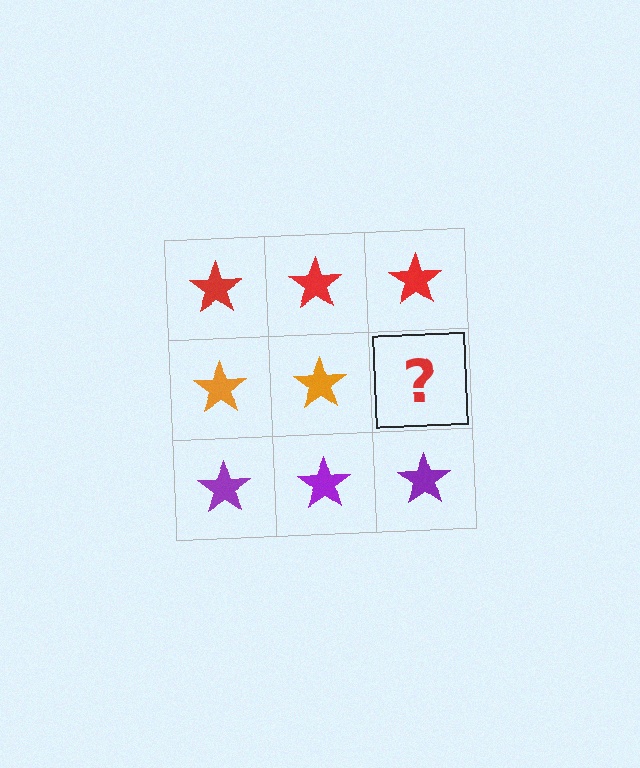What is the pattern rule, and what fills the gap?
The rule is that each row has a consistent color. The gap should be filled with an orange star.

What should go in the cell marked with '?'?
The missing cell should contain an orange star.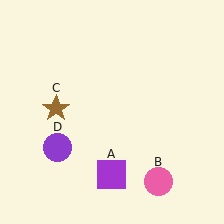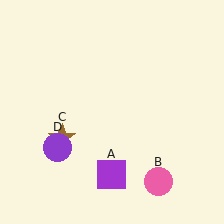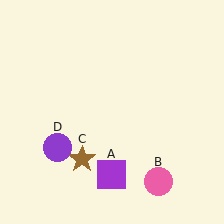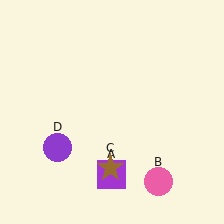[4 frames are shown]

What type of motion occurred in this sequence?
The brown star (object C) rotated counterclockwise around the center of the scene.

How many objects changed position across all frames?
1 object changed position: brown star (object C).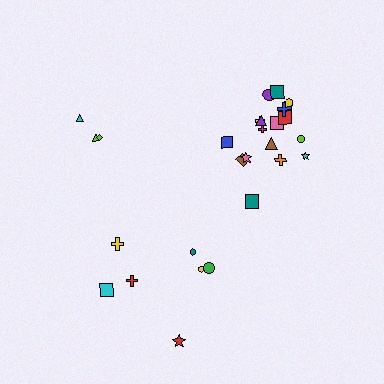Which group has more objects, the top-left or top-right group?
The top-right group.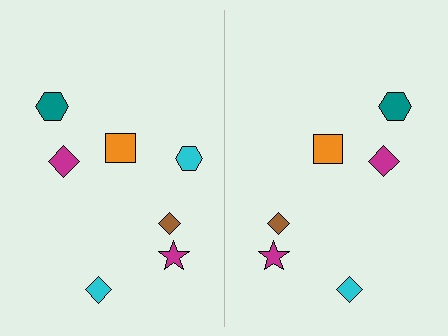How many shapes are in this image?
There are 13 shapes in this image.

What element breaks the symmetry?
A cyan hexagon is missing from the right side.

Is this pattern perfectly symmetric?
No, the pattern is not perfectly symmetric. A cyan hexagon is missing from the right side.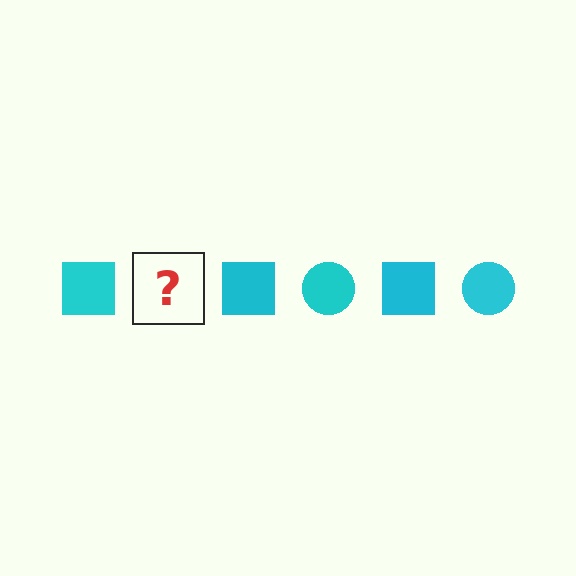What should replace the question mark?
The question mark should be replaced with a cyan circle.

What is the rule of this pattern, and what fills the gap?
The rule is that the pattern cycles through square, circle shapes in cyan. The gap should be filled with a cyan circle.